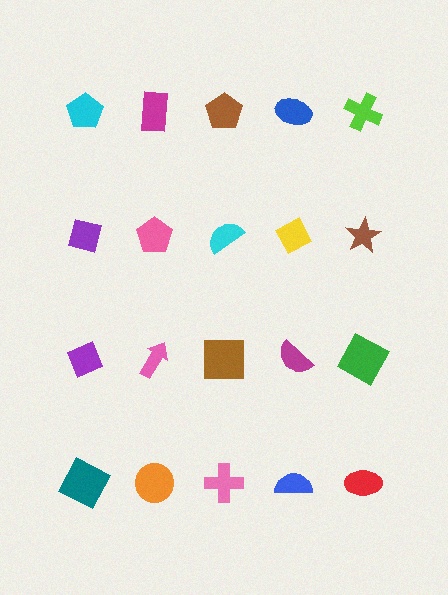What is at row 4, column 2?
An orange circle.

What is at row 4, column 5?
A red ellipse.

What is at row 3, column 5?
A green square.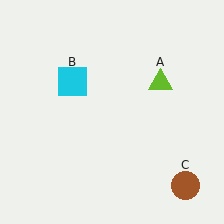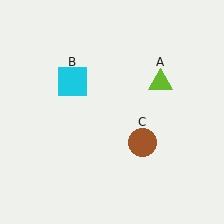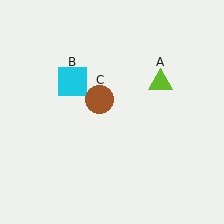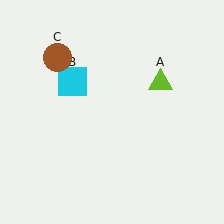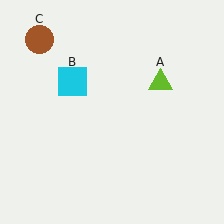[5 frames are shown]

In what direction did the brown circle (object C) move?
The brown circle (object C) moved up and to the left.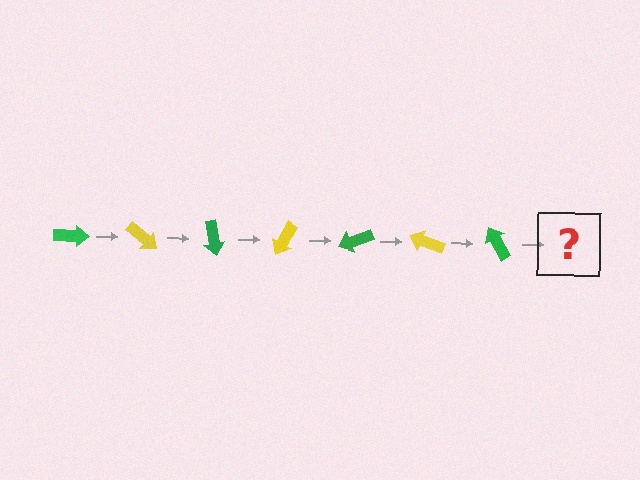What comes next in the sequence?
The next element should be a yellow arrow, rotated 280 degrees from the start.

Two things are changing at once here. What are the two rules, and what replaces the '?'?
The two rules are that it rotates 40 degrees each step and the color cycles through green and yellow. The '?' should be a yellow arrow, rotated 280 degrees from the start.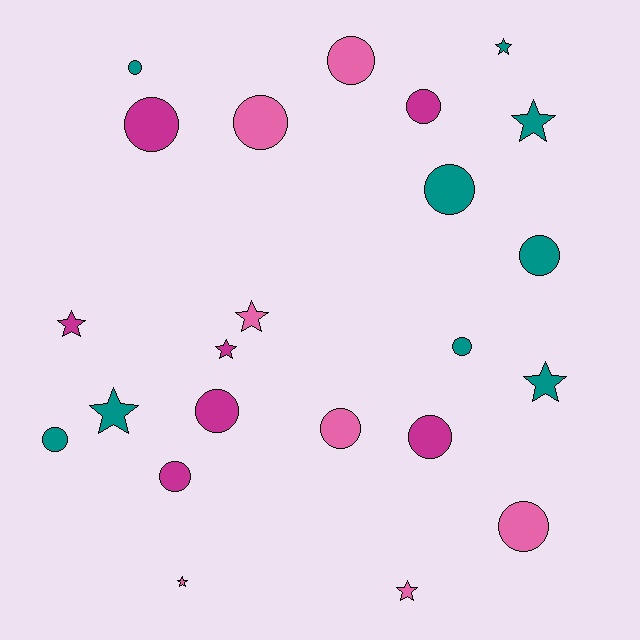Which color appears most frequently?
Teal, with 9 objects.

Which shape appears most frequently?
Circle, with 14 objects.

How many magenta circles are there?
There are 5 magenta circles.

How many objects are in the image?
There are 23 objects.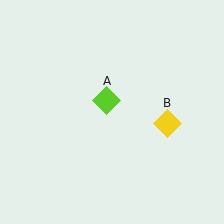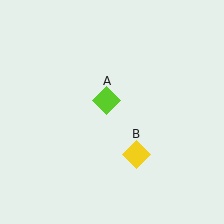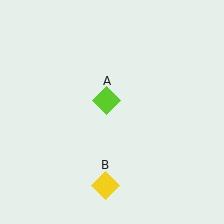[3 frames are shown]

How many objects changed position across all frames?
1 object changed position: yellow diamond (object B).